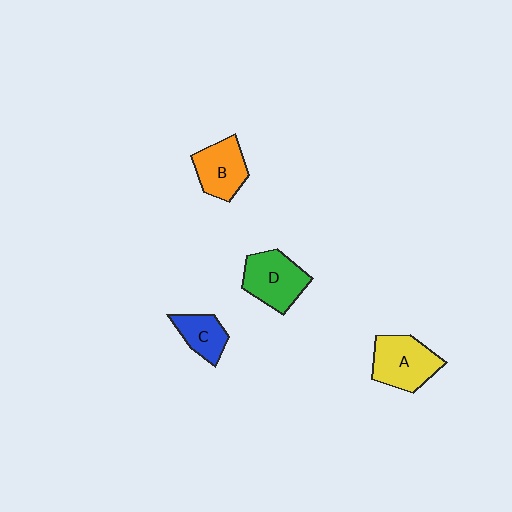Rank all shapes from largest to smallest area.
From largest to smallest: A (yellow), D (green), B (orange), C (blue).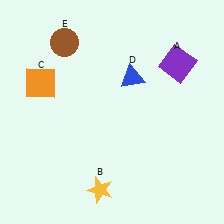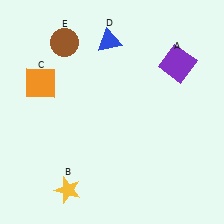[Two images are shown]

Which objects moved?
The objects that moved are: the yellow star (B), the blue triangle (D).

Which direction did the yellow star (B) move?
The yellow star (B) moved left.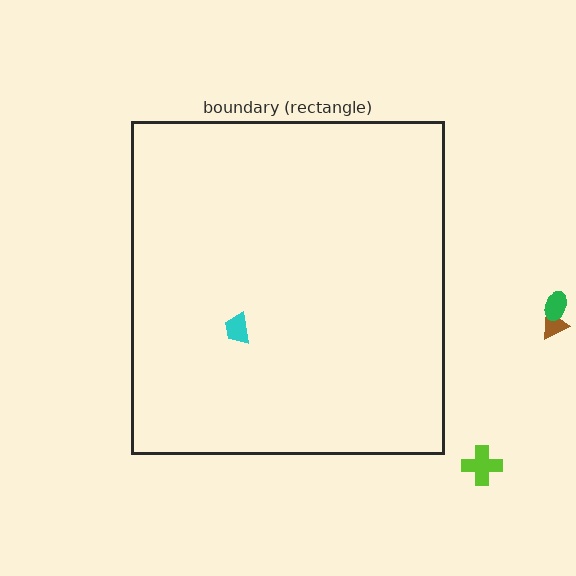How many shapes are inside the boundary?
1 inside, 3 outside.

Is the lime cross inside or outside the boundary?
Outside.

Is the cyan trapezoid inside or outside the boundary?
Inside.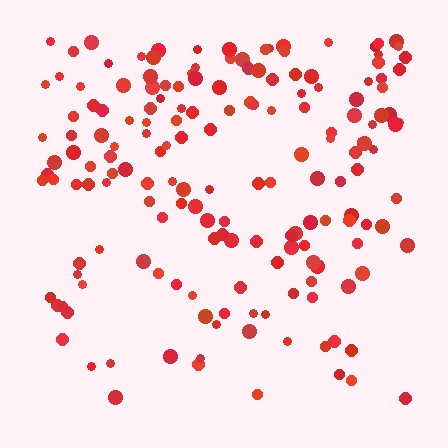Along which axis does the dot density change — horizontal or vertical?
Vertical.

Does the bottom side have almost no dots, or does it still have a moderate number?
Still a moderate number, just noticeably fewer than the top.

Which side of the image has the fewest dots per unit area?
The bottom.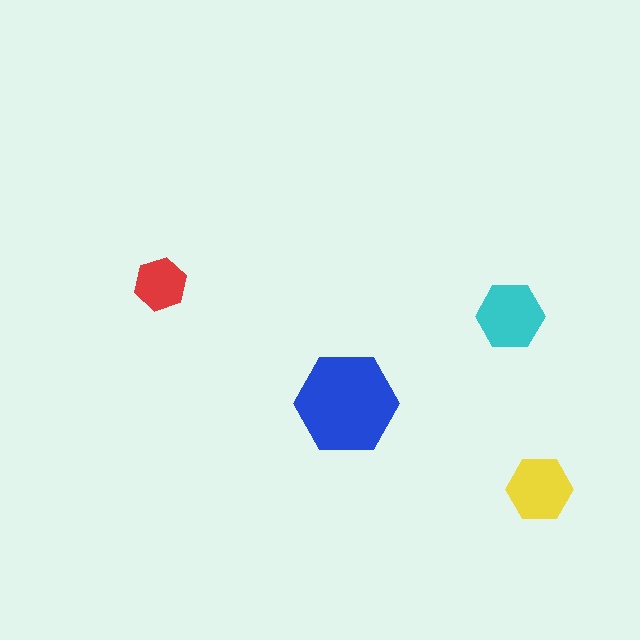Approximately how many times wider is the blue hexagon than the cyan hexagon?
About 1.5 times wider.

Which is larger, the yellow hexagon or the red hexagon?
The yellow one.